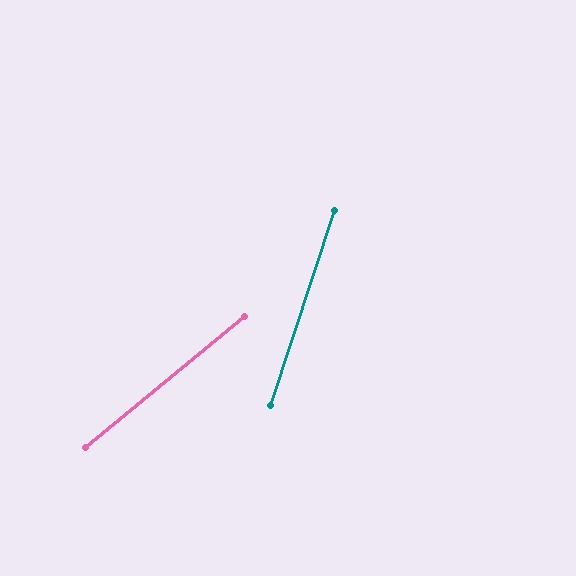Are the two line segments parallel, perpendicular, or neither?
Neither parallel nor perpendicular — they differ by about 33°.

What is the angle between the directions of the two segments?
Approximately 33 degrees.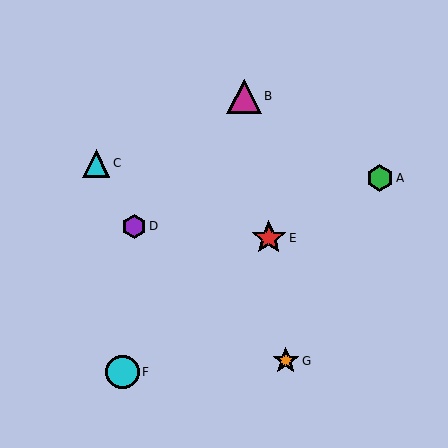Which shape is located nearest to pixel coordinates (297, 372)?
The orange star (labeled G) at (286, 361) is nearest to that location.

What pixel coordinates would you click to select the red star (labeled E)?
Click at (269, 238) to select the red star E.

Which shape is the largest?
The magenta triangle (labeled B) is the largest.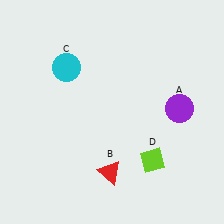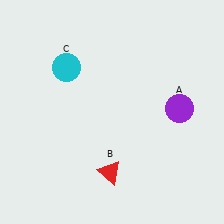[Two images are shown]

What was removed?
The lime diamond (D) was removed in Image 2.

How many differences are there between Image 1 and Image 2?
There is 1 difference between the two images.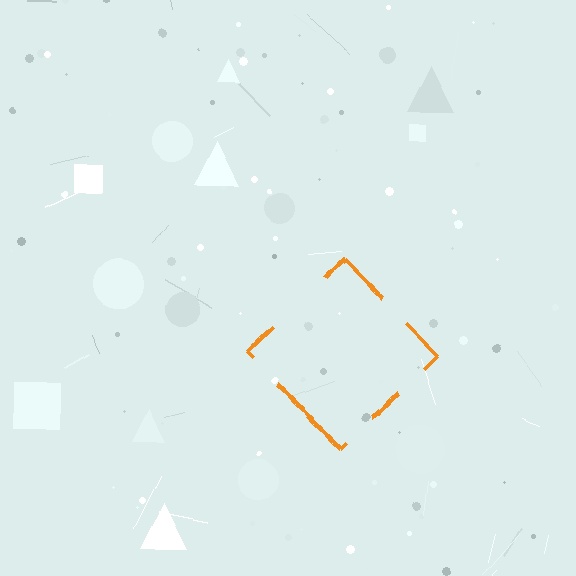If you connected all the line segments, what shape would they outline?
They would outline a diamond.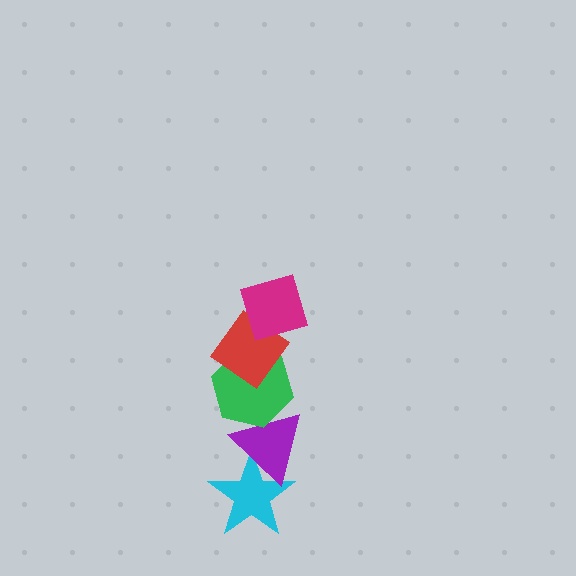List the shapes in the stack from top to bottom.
From top to bottom: the magenta diamond, the red diamond, the green hexagon, the purple triangle, the cyan star.